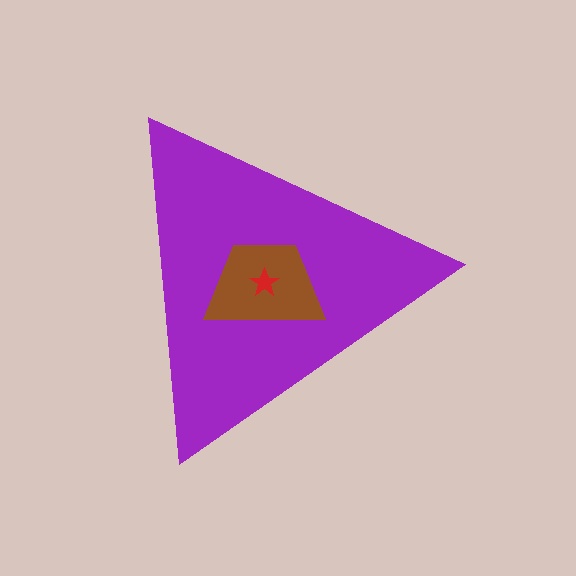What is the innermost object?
The red star.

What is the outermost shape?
The purple triangle.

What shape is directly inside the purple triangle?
The brown trapezoid.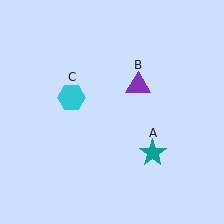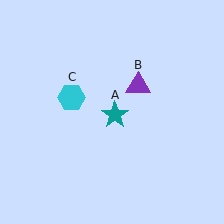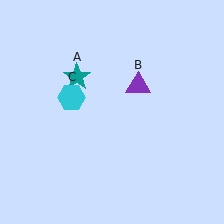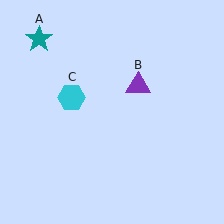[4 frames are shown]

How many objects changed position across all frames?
1 object changed position: teal star (object A).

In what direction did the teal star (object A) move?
The teal star (object A) moved up and to the left.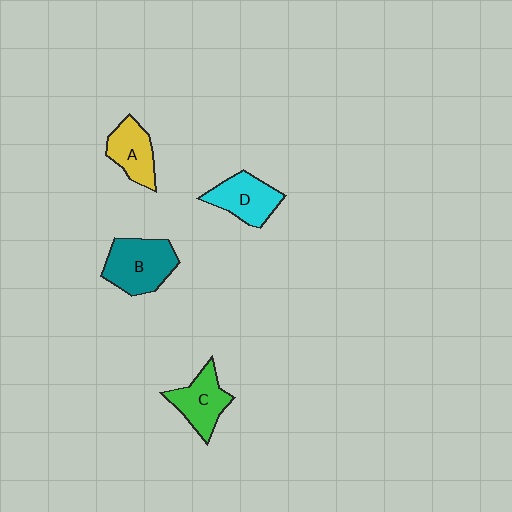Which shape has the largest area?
Shape B (teal).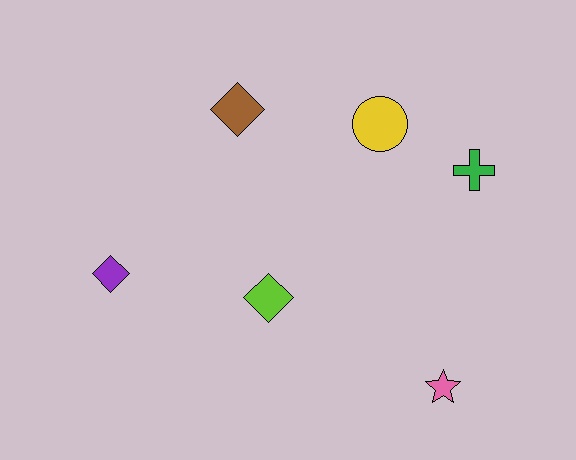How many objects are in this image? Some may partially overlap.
There are 6 objects.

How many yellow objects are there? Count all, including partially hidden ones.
There is 1 yellow object.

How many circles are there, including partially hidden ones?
There is 1 circle.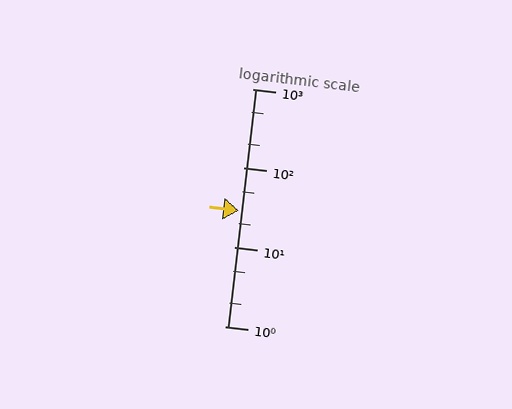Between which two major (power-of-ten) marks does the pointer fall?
The pointer is between 10 and 100.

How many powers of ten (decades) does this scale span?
The scale spans 3 decades, from 1 to 1000.